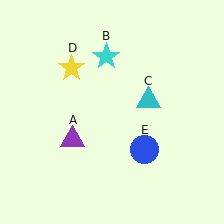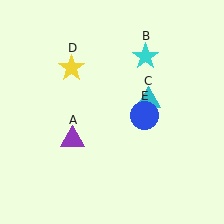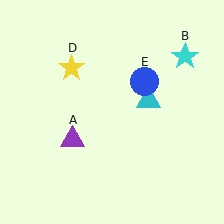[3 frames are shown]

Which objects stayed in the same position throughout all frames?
Purple triangle (object A) and cyan triangle (object C) and yellow star (object D) remained stationary.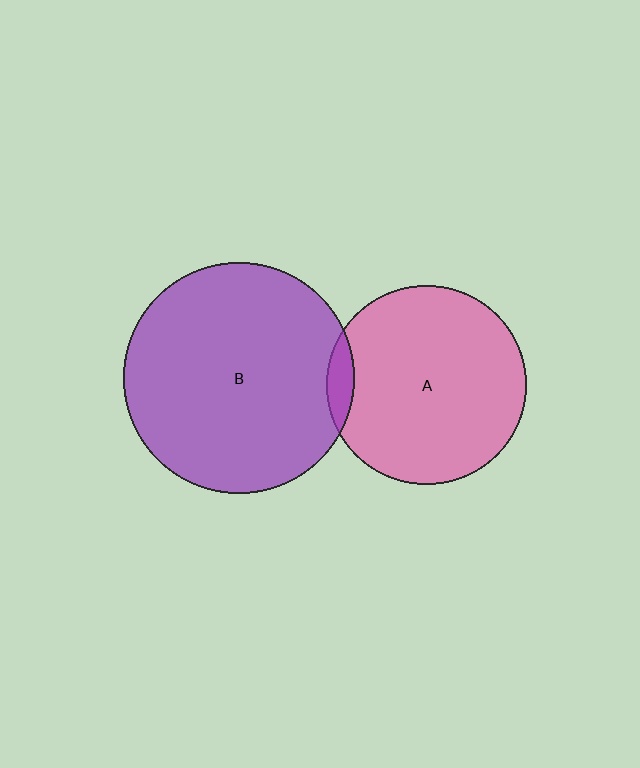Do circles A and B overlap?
Yes.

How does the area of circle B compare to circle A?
Approximately 1.3 times.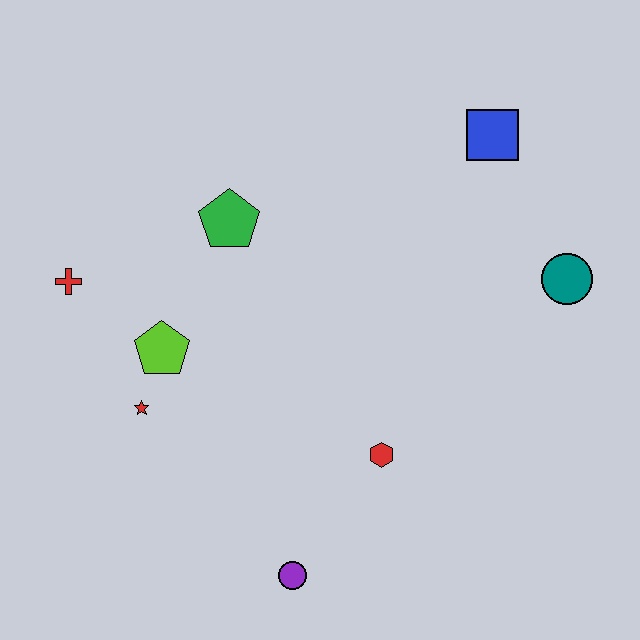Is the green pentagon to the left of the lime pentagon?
No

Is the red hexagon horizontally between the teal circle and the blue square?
No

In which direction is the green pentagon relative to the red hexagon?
The green pentagon is above the red hexagon.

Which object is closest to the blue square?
The teal circle is closest to the blue square.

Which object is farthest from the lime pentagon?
The teal circle is farthest from the lime pentagon.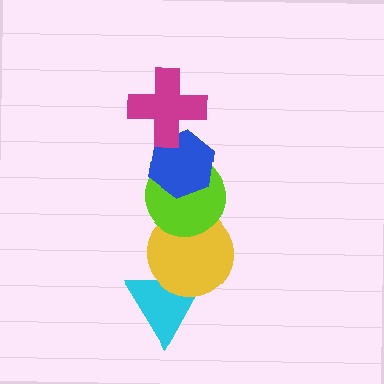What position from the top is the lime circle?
The lime circle is 3rd from the top.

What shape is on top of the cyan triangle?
The yellow circle is on top of the cyan triangle.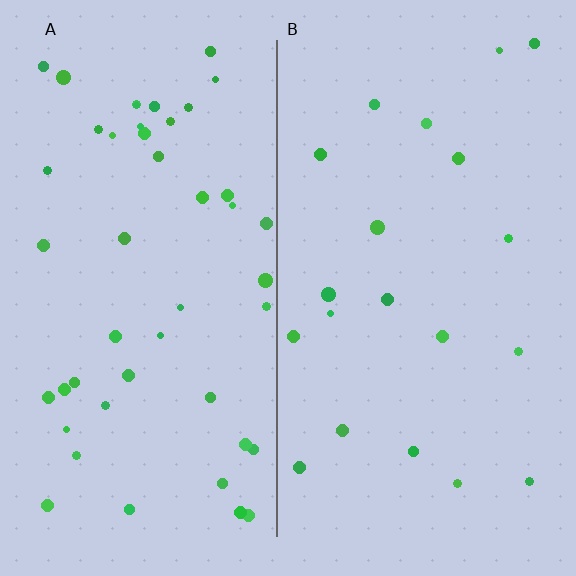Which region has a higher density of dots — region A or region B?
A (the left).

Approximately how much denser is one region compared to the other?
Approximately 2.4× — region A over region B.